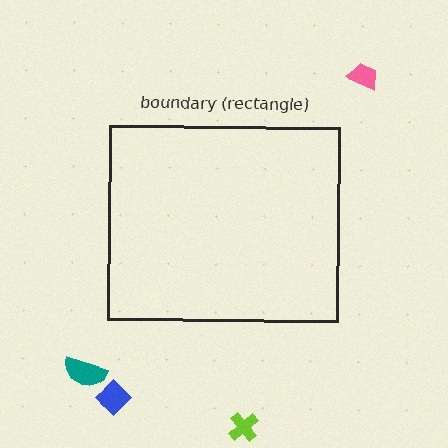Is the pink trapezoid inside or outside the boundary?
Outside.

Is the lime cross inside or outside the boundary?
Outside.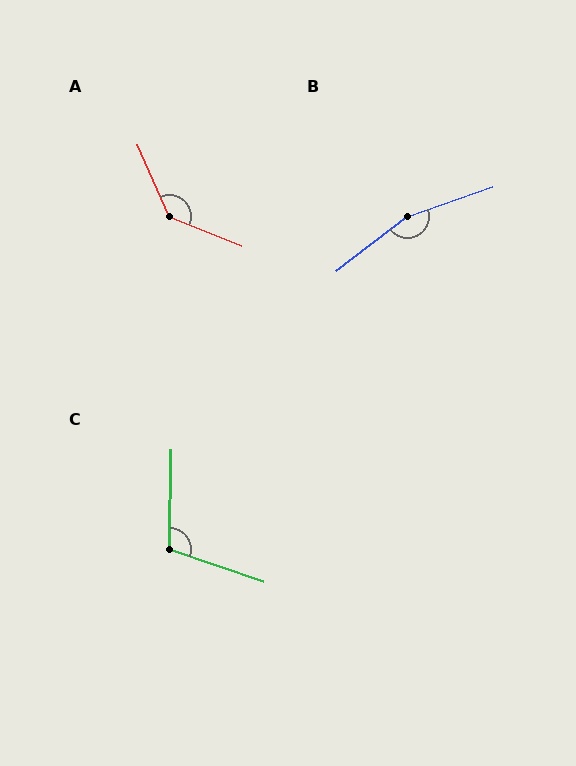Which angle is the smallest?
C, at approximately 108 degrees.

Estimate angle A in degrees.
Approximately 135 degrees.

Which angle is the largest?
B, at approximately 162 degrees.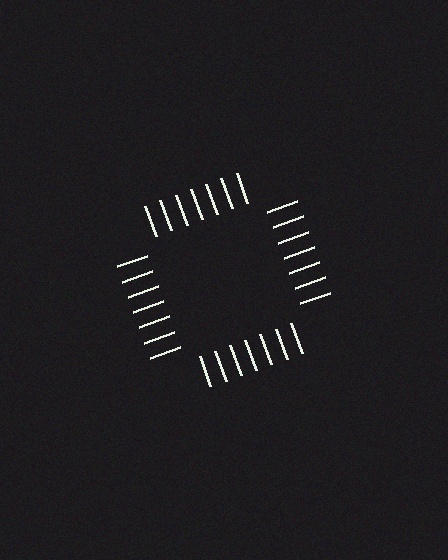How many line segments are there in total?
28 — 7 along each of the 4 edges.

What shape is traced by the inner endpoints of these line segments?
An illusory square — the line segments terminate on its edges but no continuous stroke is drawn.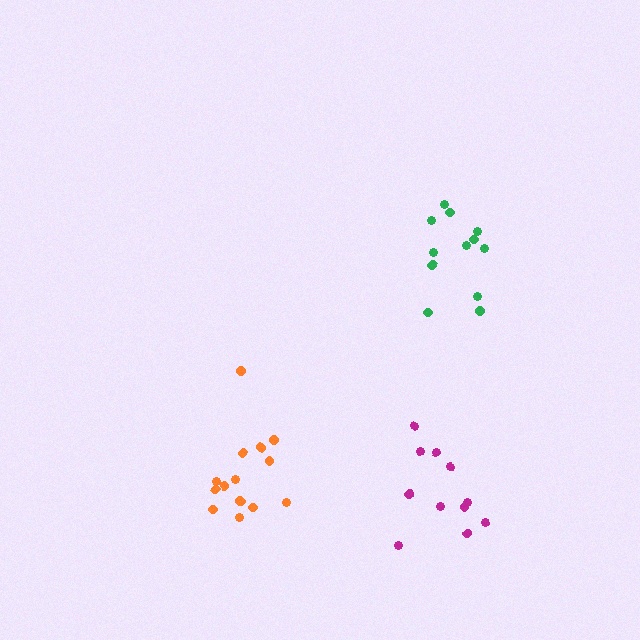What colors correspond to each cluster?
The clusters are colored: orange, green, magenta.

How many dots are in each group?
Group 1: 15 dots, Group 2: 12 dots, Group 3: 11 dots (38 total).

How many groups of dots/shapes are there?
There are 3 groups.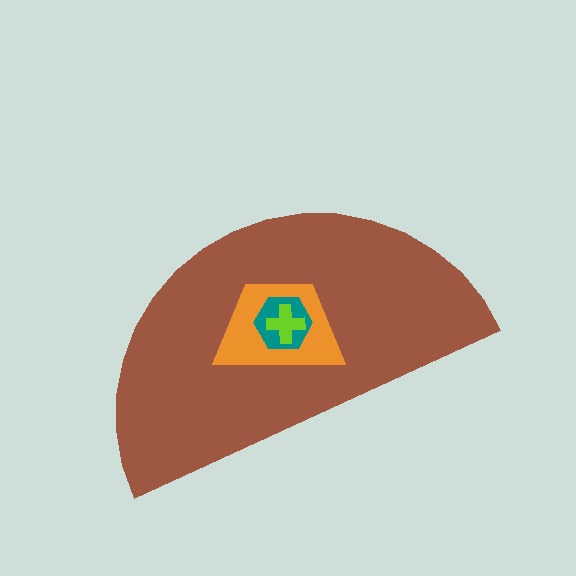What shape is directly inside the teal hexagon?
The lime cross.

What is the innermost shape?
The lime cross.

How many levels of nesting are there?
4.